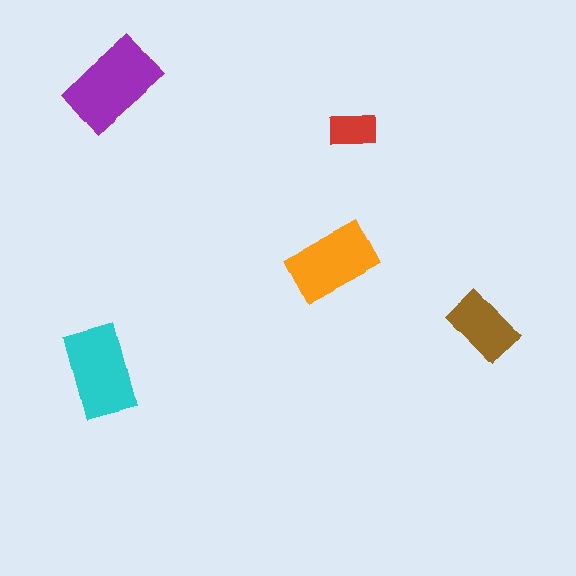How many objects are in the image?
There are 5 objects in the image.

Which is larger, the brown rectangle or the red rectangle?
The brown one.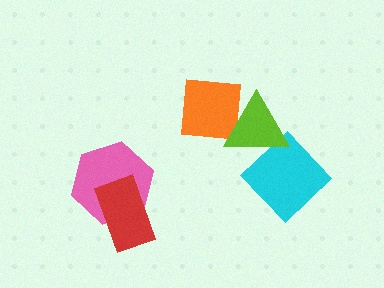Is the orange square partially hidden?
Yes, it is partially covered by another shape.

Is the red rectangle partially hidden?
No, no other shape covers it.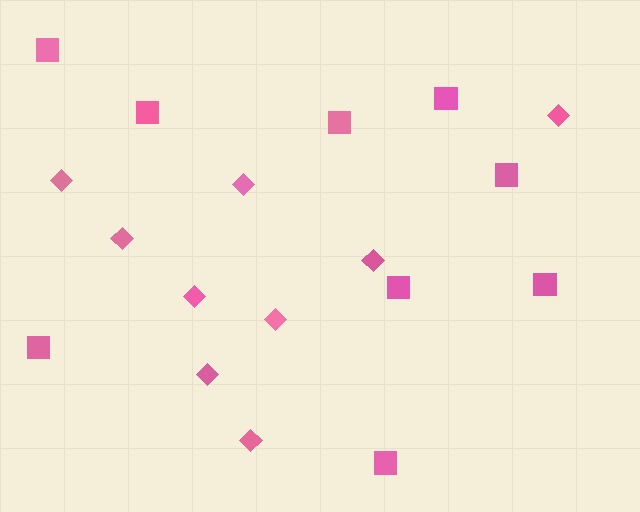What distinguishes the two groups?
There are 2 groups: one group of squares (9) and one group of diamonds (9).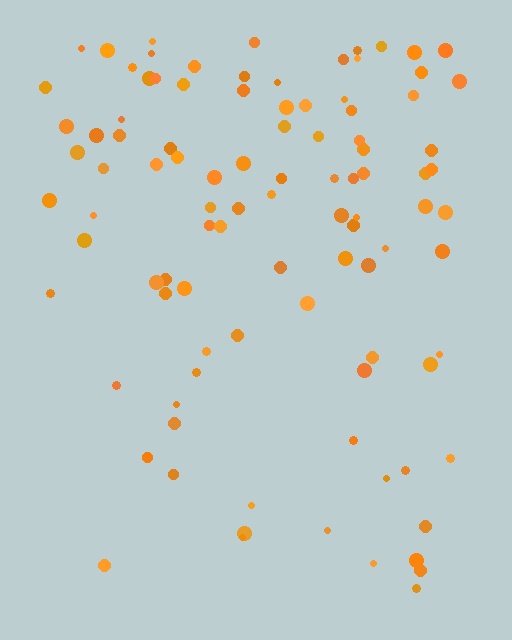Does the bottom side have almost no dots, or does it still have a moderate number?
Still a moderate number, just noticeably fewer than the top.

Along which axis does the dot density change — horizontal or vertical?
Vertical.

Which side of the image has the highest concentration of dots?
The top.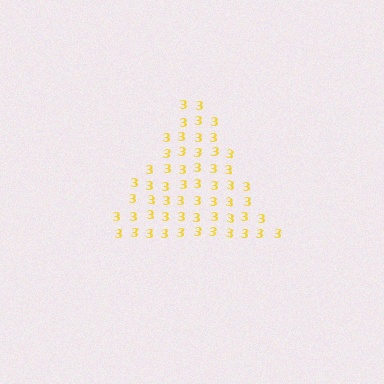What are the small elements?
The small elements are digit 3's.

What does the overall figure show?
The overall figure shows a triangle.